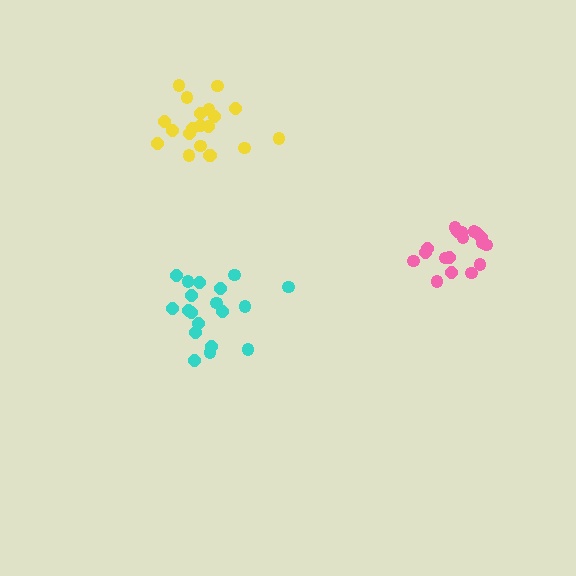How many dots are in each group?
Group 1: 19 dots, Group 2: 18 dots, Group 3: 20 dots (57 total).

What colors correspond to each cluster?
The clusters are colored: cyan, pink, yellow.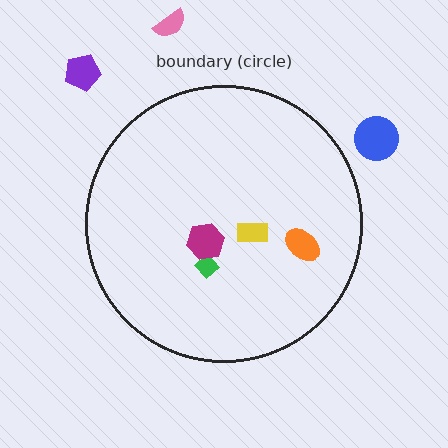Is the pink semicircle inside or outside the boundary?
Outside.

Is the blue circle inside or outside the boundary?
Outside.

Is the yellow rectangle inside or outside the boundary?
Inside.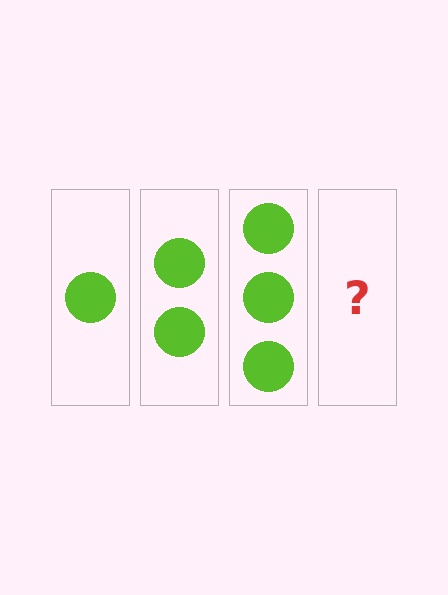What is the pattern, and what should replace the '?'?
The pattern is that each step adds one more circle. The '?' should be 4 circles.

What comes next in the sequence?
The next element should be 4 circles.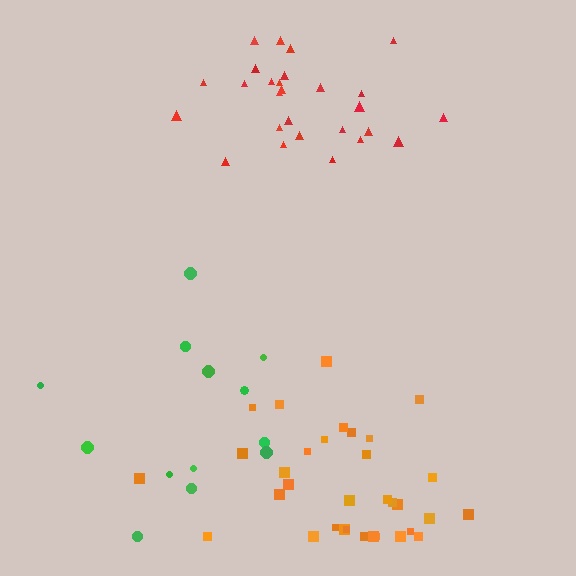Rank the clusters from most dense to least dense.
orange, red, green.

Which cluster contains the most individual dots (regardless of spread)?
Orange (33).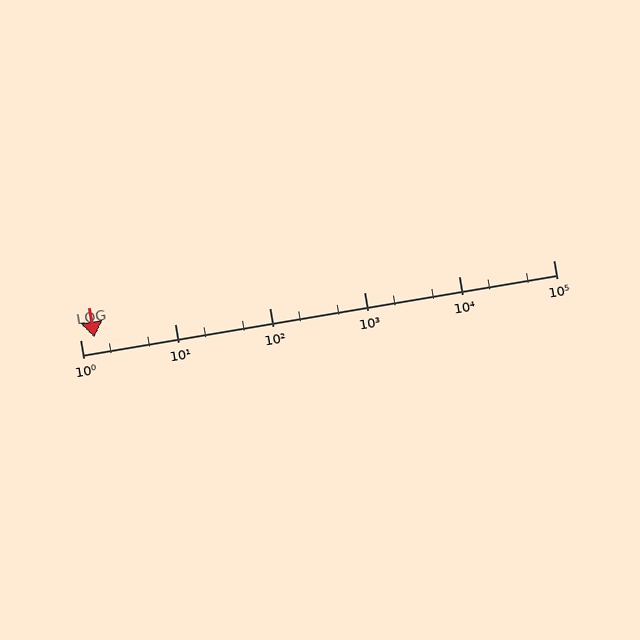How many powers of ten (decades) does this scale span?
The scale spans 5 decades, from 1 to 100000.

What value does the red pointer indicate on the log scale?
The pointer indicates approximately 1.4.